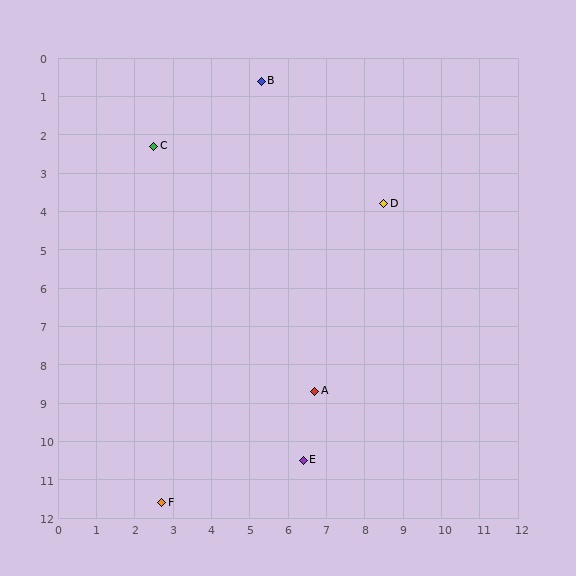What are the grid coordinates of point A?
Point A is at approximately (6.7, 8.7).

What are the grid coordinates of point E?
Point E is at approximately (6.4, 10.5).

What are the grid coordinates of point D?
Point D is at approximately (8.5, 3.8).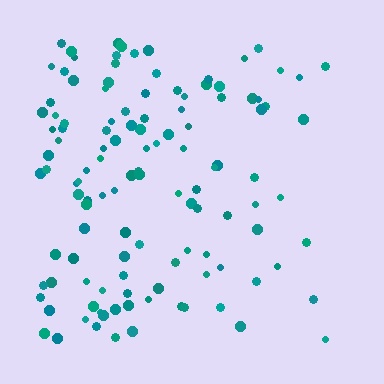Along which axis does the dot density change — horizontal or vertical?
Horizontal.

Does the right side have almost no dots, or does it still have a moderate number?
Still a moderate number, just noticeably fewer than the left.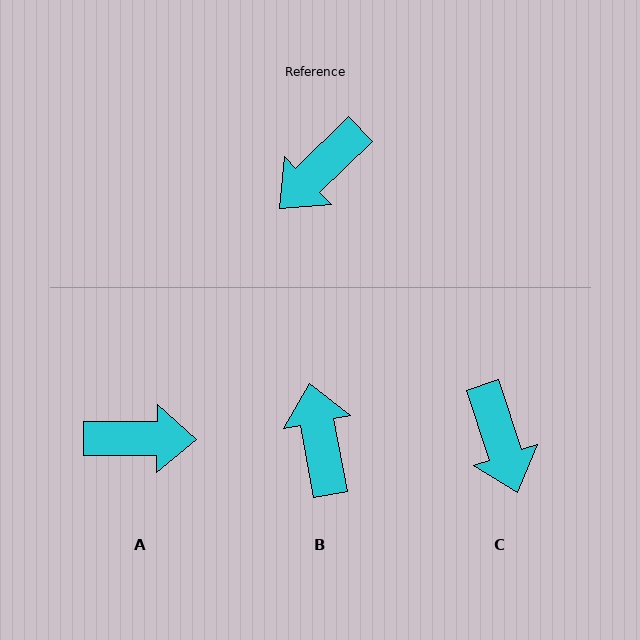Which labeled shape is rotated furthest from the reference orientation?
A, about 135 degrees away.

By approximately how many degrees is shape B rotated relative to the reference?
Approximately 124 degrees clockwise.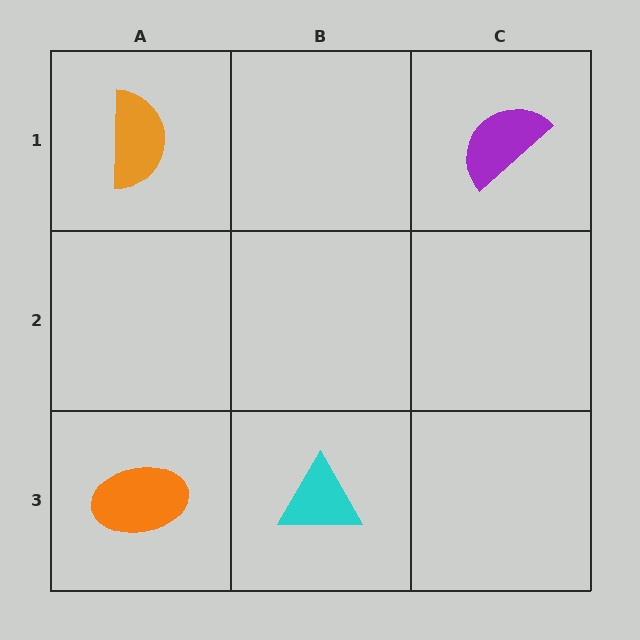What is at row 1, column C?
A purple semicircle.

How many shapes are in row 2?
0 shapes.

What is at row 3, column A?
An orange ellipse.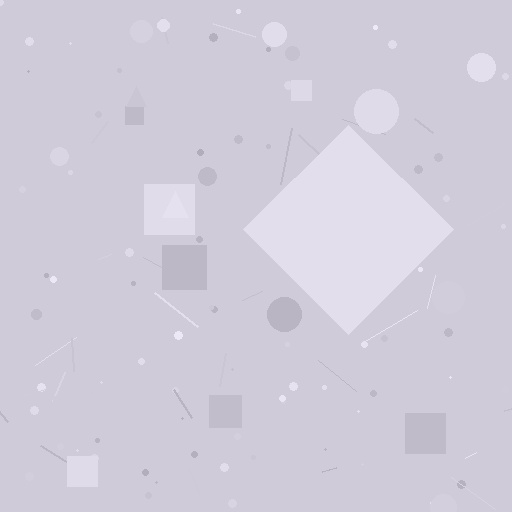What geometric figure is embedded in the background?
A diamond is embedded in the background.